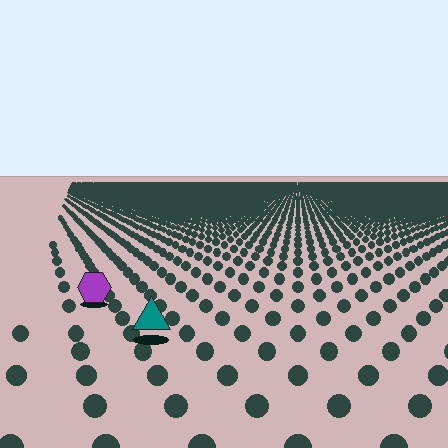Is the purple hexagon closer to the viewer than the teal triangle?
No. The teal triangle is closer — you can tell from the texture gradient: the ground texture is coarser near it.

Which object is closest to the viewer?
The teal triangle is closest. The texture marks near it are larger and more spread out.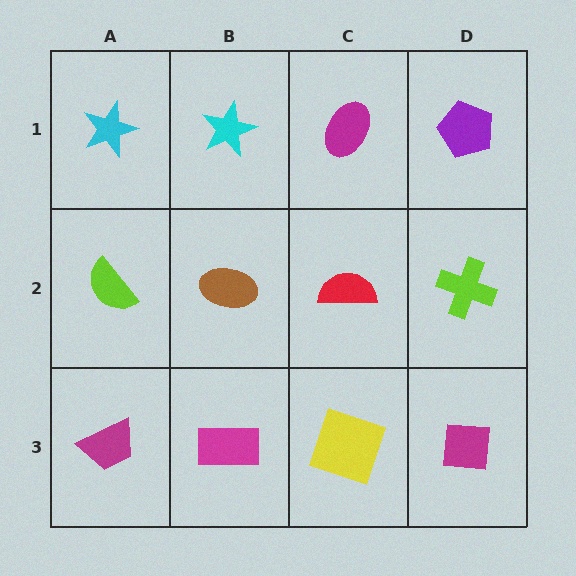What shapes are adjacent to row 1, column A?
A lime semicircle (row 2, column A), a cyan star (row 1, column B).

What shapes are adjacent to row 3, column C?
A red semicircle (row 2, column C), a magenta rectangle (row 3, column B), a magenta square (row 3, column D).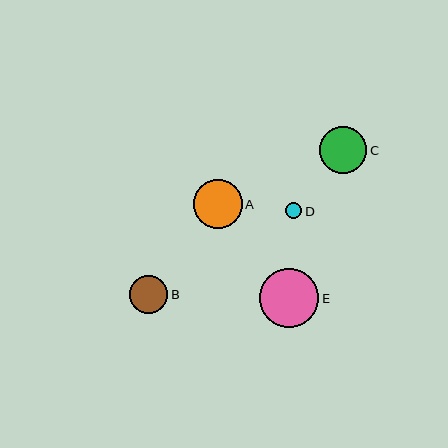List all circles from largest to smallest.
From largest to smallest: E, A, C, B, D.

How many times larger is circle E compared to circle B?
Circle E is approximately 1.6 times the size of circle B.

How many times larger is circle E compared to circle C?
Circle E is approximately 1.3 times the size of circle C.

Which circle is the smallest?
Circle D is the smallest with a size of approximately 16 pixels.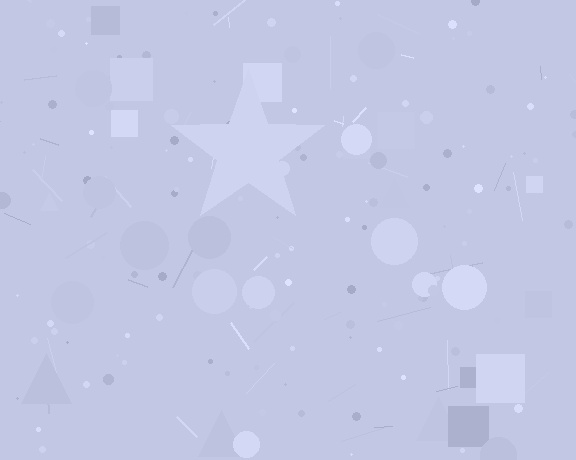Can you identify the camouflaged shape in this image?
The camouflaged shape is a star.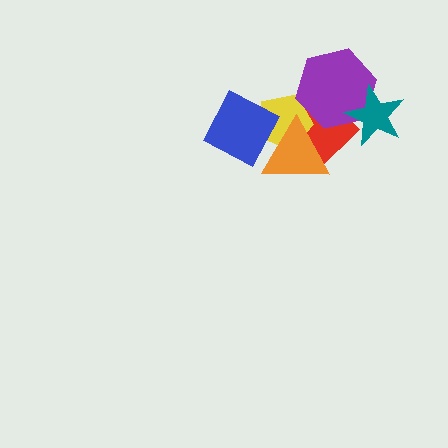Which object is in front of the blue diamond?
The orange triangle is in front of the blue diamond.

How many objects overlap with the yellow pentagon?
4 objects overlap with the yellow pentagon.